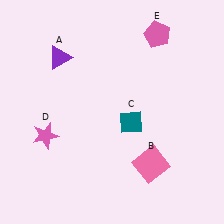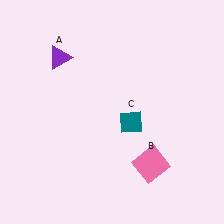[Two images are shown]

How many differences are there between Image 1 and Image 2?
There are 2 differences between the two images.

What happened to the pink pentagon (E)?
The pink pentagon (E) was removed in Image 2. It was in the top-right area of Image 1.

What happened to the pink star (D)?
The pink star (D) was removed in Image 2. It was in the bottom-left area of Image 1.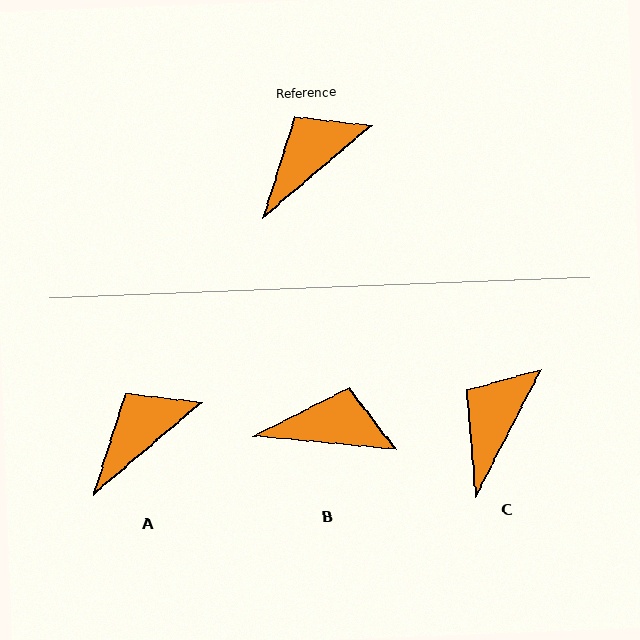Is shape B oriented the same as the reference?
No, it is off by about 46 degrees.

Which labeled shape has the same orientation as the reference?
A.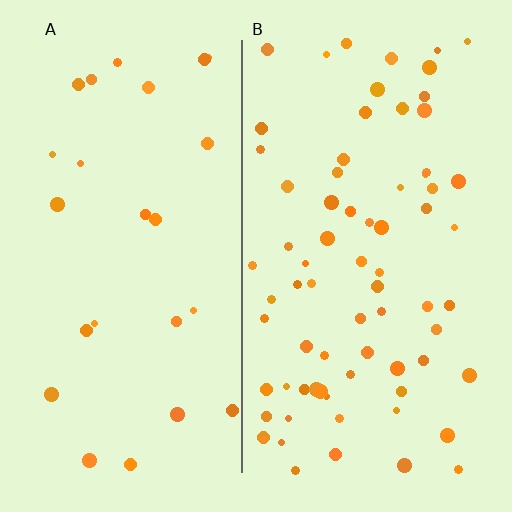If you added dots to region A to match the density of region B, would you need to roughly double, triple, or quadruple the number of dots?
Approximately triple.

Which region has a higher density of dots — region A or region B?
B (the right).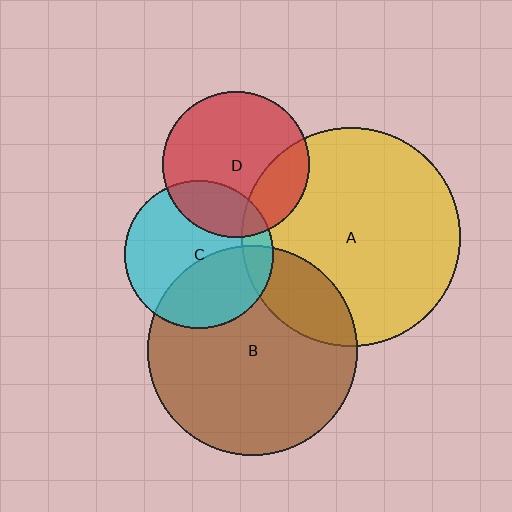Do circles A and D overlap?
Yes.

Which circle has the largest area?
Circle A (yellow).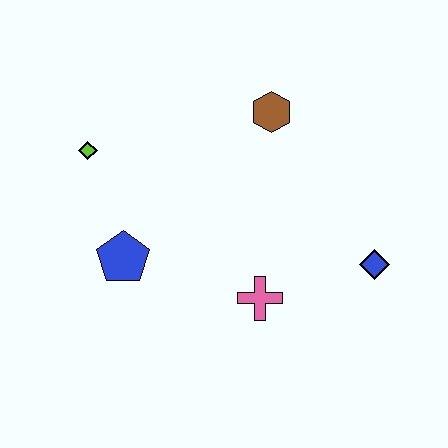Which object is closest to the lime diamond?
The blue pentagon is closest to the lime diamond.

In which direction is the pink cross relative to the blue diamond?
The pink cross is to the left of the blue diamond.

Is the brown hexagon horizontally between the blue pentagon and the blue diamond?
Yes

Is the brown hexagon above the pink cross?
Yes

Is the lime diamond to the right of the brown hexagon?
No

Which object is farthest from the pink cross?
The lime diamond is farthest from the pink cross.